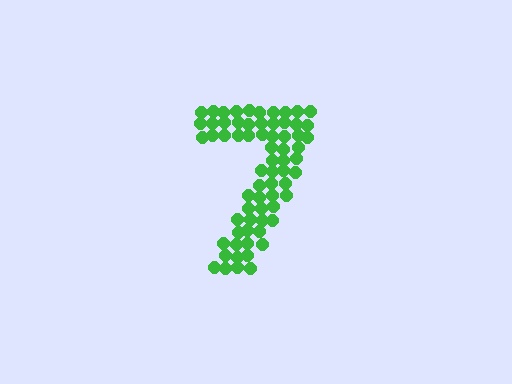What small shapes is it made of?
It is made of small circles.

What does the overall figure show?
The overall figure shows the digit 7.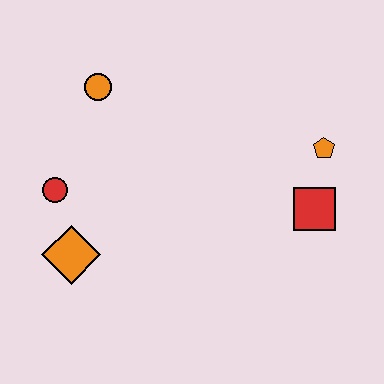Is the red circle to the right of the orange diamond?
No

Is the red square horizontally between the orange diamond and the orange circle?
No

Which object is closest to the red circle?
The orange diamond is closest to the red circle.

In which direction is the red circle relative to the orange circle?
The red circle is below the orange circle.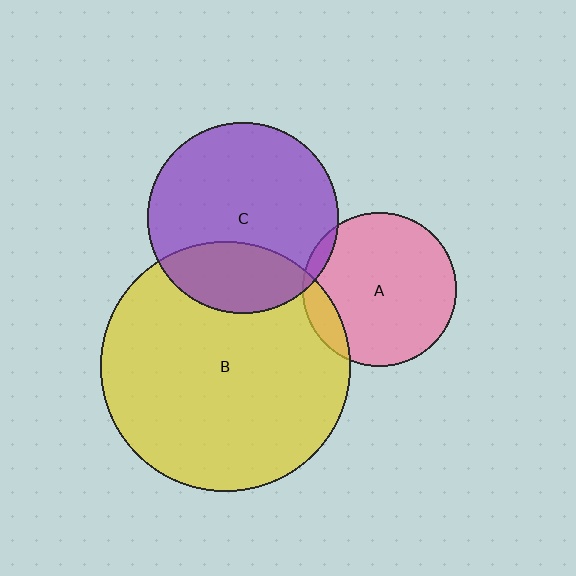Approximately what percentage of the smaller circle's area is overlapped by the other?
Approximately 30%.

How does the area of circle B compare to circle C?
Approximately 1.7 times.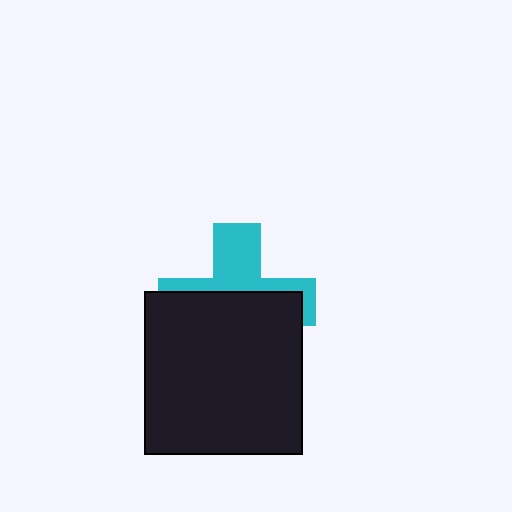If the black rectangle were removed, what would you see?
You would see the complete cyan cross.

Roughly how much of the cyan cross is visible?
A small part of it is visible (roughly 41%).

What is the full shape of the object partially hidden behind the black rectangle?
The partially hidden object is a cyan cross.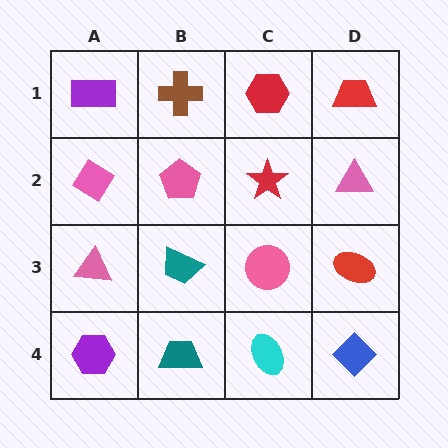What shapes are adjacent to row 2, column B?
A brown cross (row 1, column B), a teal trapezoid (row 3, column B), a pink diamond (row 2, column A), a red star (row 2, column C).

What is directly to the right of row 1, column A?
A brown cross.